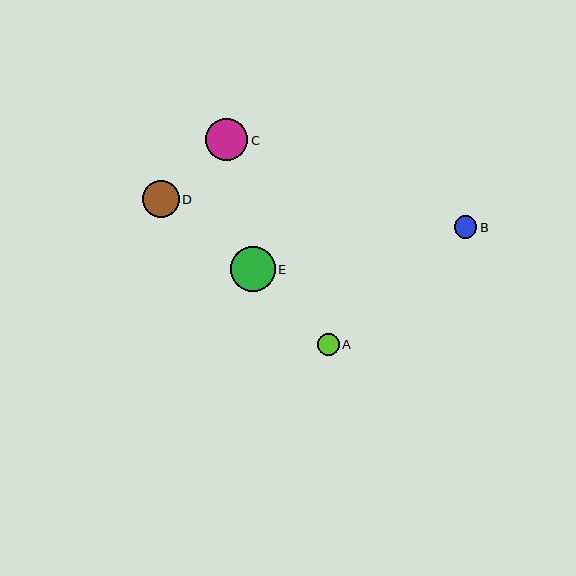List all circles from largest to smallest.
From largest to smallest: E, C, D, B, A.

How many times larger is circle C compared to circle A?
Circle C is approximately 1.9 times the size of circle A.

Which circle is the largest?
Circle E is the largest with a size of approximately 45 pixels.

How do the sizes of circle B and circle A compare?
Circle B and circle A are approximately the same size.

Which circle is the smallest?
Circle A is the smallest with a size of approximately 22 pixels.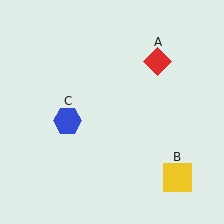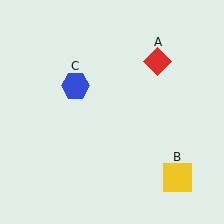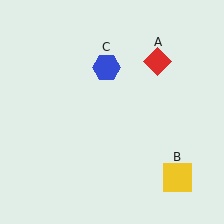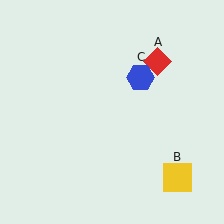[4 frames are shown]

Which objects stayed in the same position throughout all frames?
Red diamond (object A) and yellow square (object B) remained stationary.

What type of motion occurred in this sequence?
The blue hexagon (object C) rotated clockwise around the center of the scene.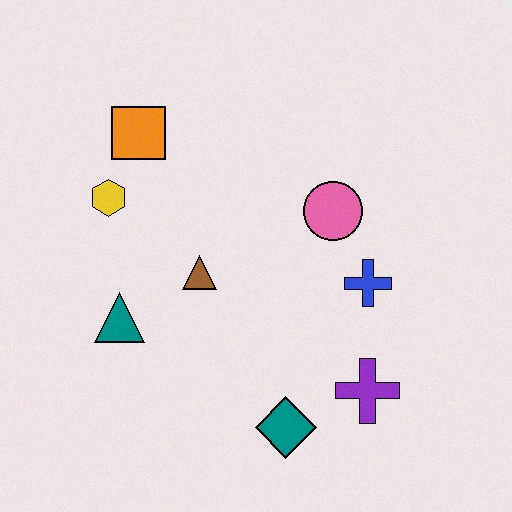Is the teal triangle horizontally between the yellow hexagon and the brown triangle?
Yes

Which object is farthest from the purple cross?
The orange square is farthest from the purple cross.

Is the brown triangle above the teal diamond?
Yes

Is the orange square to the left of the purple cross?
Yes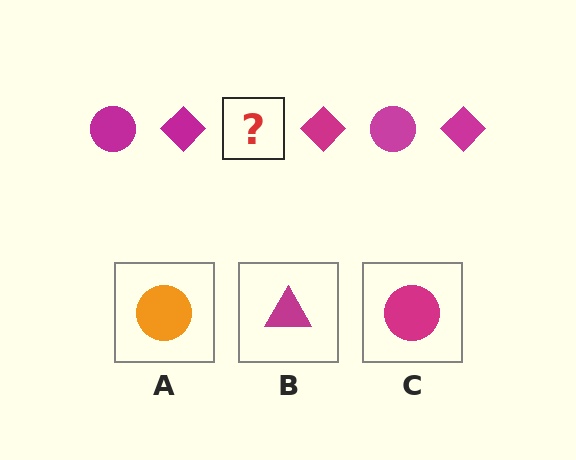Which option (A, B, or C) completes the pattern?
C.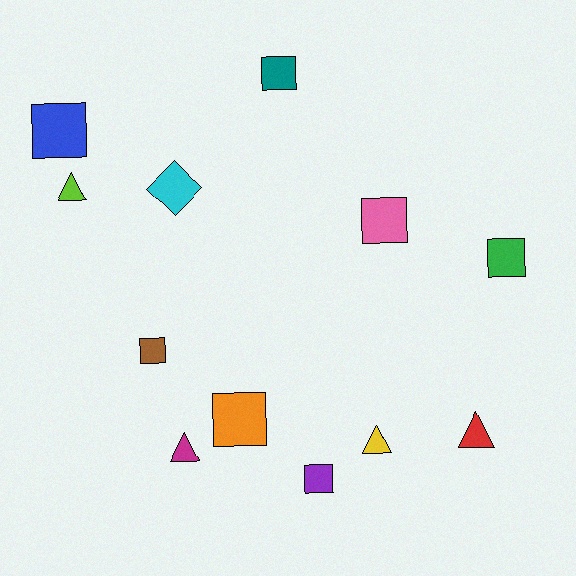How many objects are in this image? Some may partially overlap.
There are 12 objects.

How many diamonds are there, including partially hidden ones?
There is 1 diamond.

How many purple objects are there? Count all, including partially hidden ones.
There is 1 purple object.